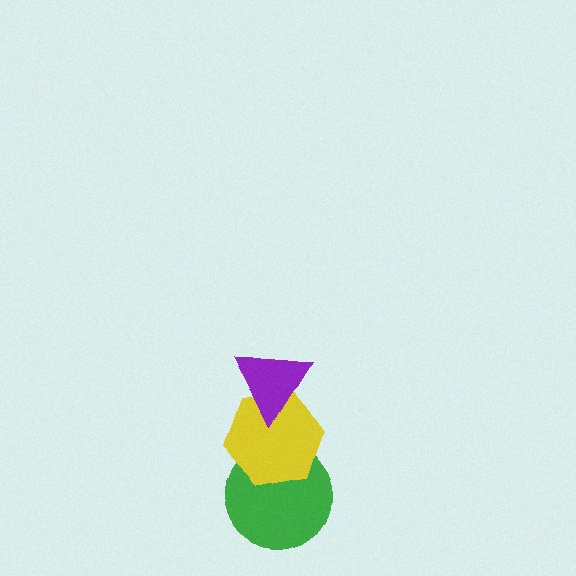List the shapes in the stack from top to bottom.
From top to bottom: the purple triangle, the yellow hexagon, the green circle.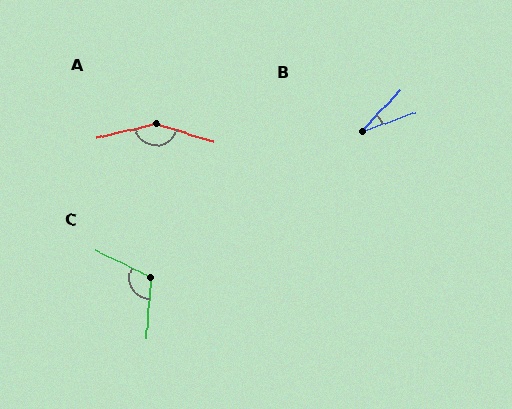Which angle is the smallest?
B, at approximately 27 degrees.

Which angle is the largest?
A, at approximately 148 degrees.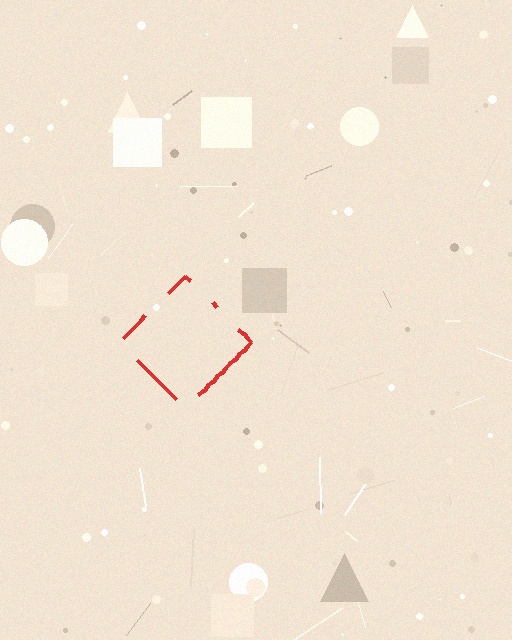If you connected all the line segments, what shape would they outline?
They would outline a diamond.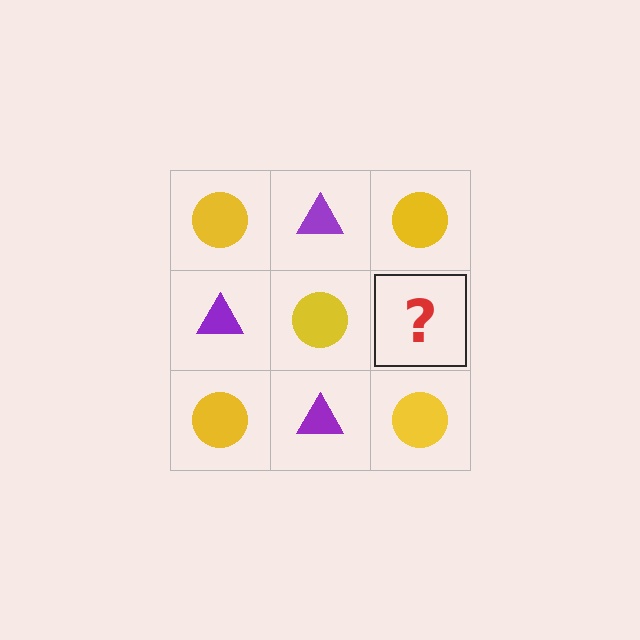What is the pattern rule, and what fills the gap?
The rule is that it alternates yellow circle and purple triangle in a checkerboard pattern. The gap should be filled with a purple triangle.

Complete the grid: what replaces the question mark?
The question mark should be replaced with a purple triangle.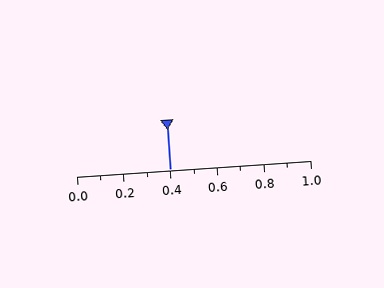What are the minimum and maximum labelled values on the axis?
The axis runs from 0.0 to 1.0.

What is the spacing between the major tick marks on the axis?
The major ticks are spaced 0.2 apart.